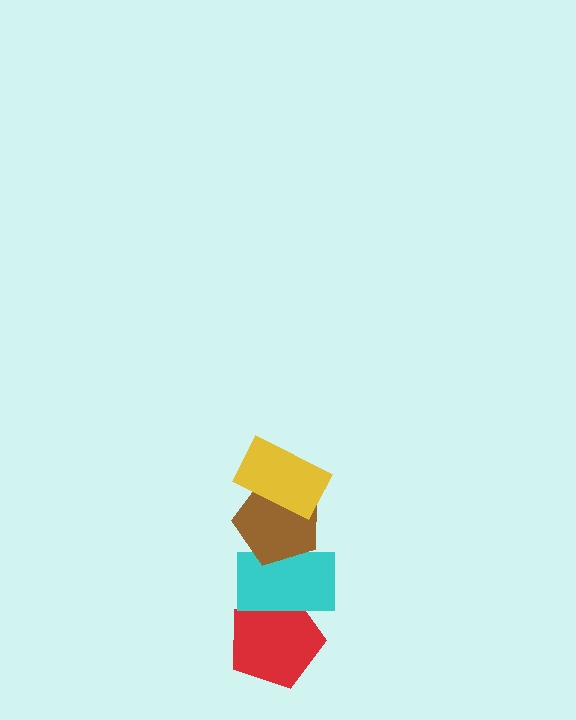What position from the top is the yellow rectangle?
The yellow rectangle is 1st from the top.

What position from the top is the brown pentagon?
The brown pentagon is 2nd from the top.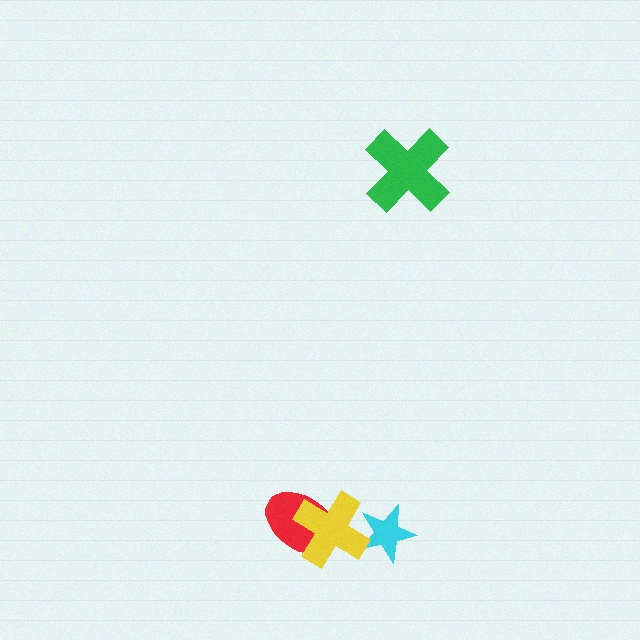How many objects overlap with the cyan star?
1 object overlaps with the cyan star.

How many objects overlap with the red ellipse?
1 object overlaps with the red ellipse.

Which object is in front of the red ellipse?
The yellow cross is in front of the red ellipse.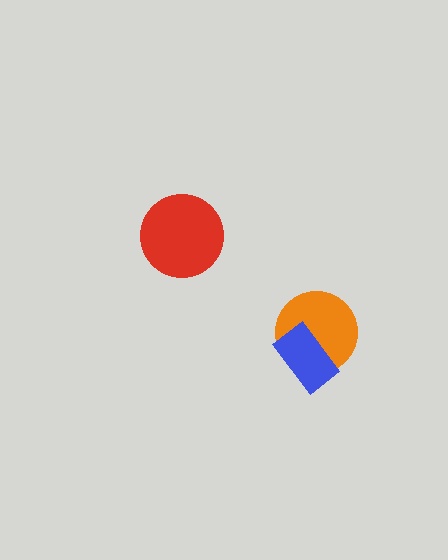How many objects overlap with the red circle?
0 objects overlap with the red circle.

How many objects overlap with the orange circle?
1 object overlaps with the orange circle.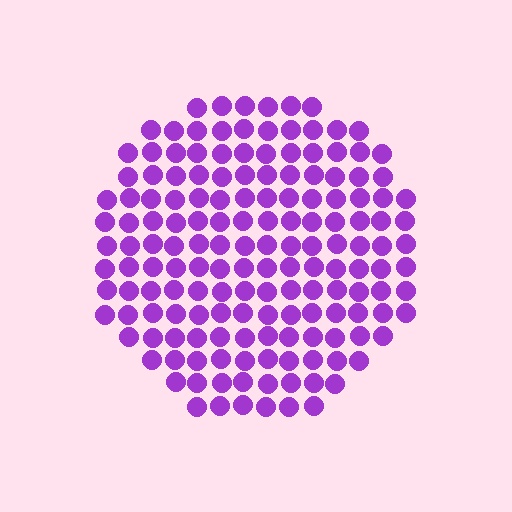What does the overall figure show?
The overall figure shows a circle.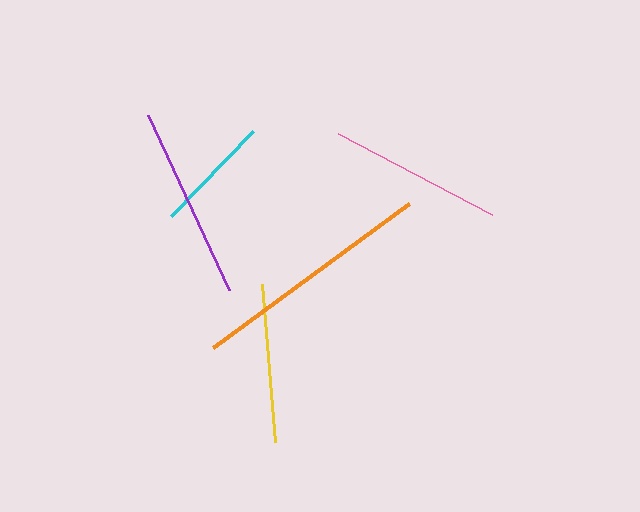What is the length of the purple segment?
The purple segment is approximately 193 pixels long.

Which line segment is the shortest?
The cyan line is the shortest at approximately 118 pixels.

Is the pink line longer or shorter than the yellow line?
The pink line is longer than the yellow line.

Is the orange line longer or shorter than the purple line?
The orange line is longer than the purple line.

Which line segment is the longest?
The orange line is the longest at approximately 244 pixels.